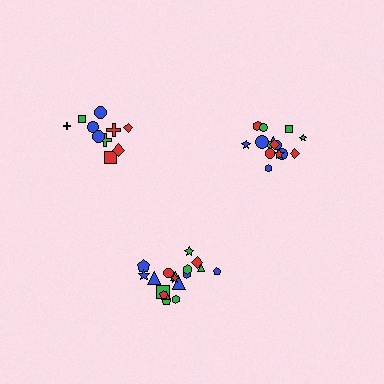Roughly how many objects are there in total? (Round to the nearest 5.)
Roughly 45 objects in total.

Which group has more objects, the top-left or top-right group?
The top-right group.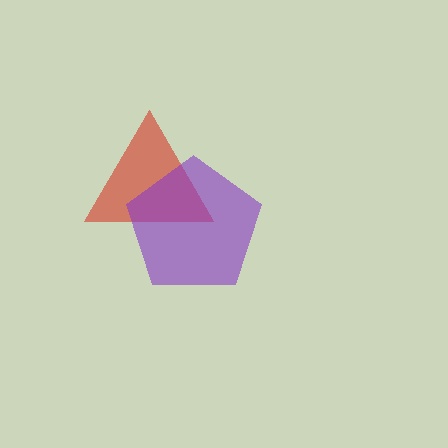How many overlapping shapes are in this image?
There are 2 overlapping shapes in the image.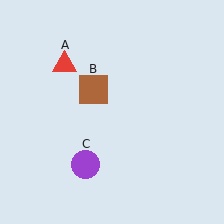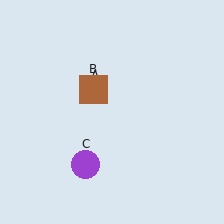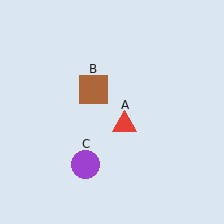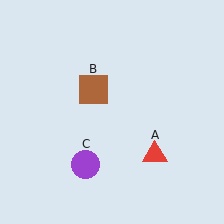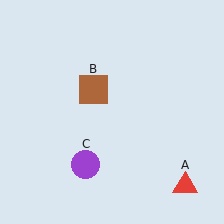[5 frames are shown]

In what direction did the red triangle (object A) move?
The red triangle (object A) moved down and to the right.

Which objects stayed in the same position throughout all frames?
Brown square (object B) and purple circle (object C) remained stationary.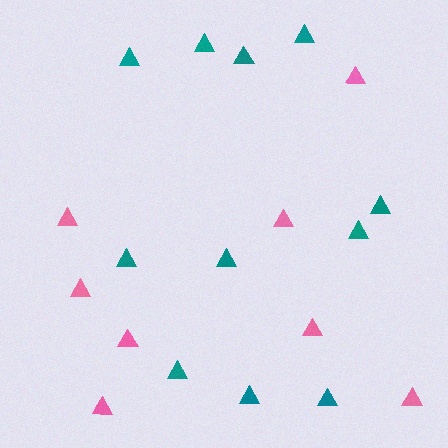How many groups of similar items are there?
There are 2 groups: one group of pink triangles (8) and one group of teal triangles (11).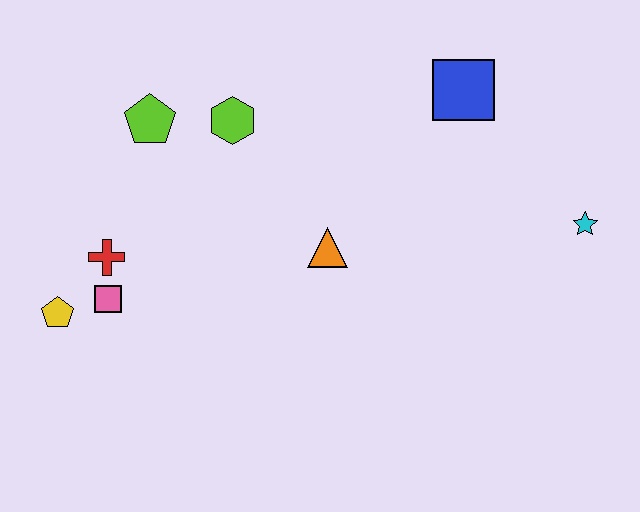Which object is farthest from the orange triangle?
The yellow pentagon is farthest from the orange triangle.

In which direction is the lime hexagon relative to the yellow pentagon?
The lime hexagon is above the yellow pentagon.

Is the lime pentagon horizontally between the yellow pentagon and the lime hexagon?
Yes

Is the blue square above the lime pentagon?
Yes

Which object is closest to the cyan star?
The blue square is closest to the cyan star.